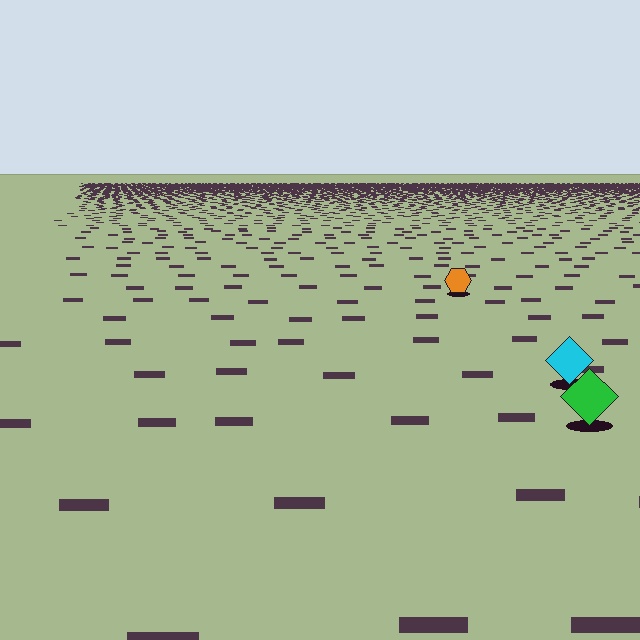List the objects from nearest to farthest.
From nearest to farthest: the green diamond, the cyan diamond, the orange hexagon.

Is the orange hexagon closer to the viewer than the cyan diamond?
No. The cyan diamond is closer — you can tell from the texture gradient: the ground texture is coarser near it.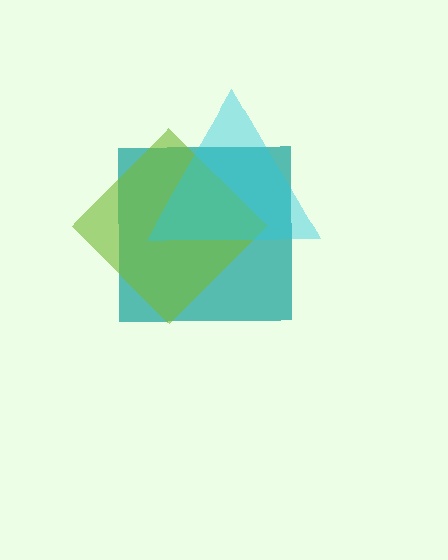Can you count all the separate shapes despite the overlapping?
Yes, there are 3 separate shapes.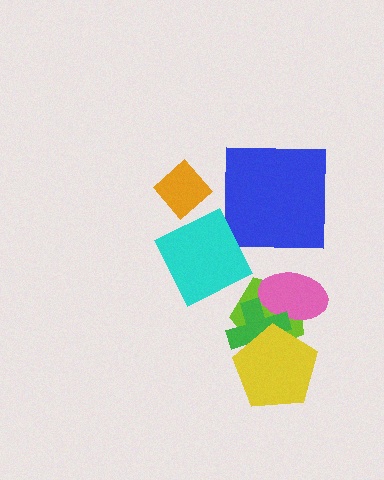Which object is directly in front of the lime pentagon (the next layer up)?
The pink ellipse is directly in front of the lime pentagon.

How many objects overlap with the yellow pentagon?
2 objects overlap with the yellow pentagon.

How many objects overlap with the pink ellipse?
2 objects overlap with the pink ellipse.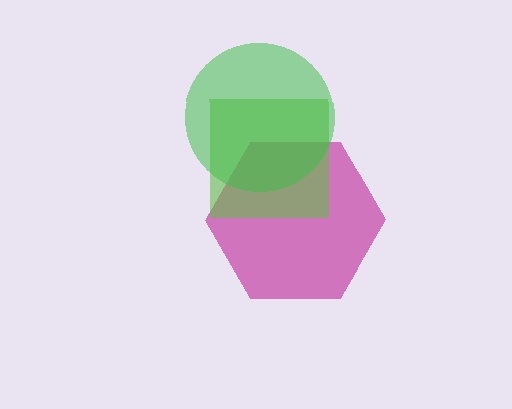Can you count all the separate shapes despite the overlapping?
Yes, there are 3 separate shapes.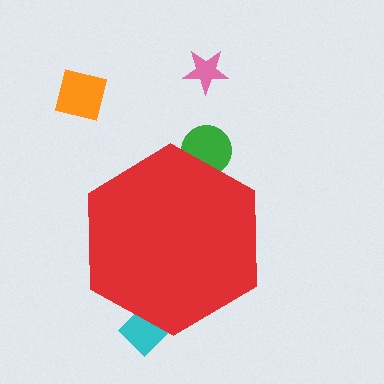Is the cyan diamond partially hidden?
Yes, the cyan diamond is partially hidden behind the red hexagon.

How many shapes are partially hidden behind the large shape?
2 shapes are partially hidden.